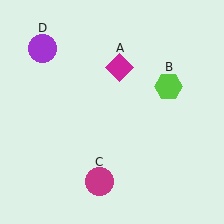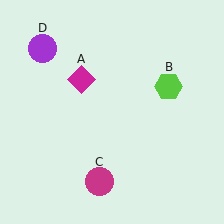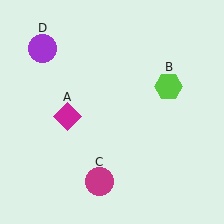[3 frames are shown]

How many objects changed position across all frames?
1 object changed position: magenta diamond (object A).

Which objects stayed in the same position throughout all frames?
Lime hexagon (object B) and magenta circle (object C) and purple circle (object D) remained stationary.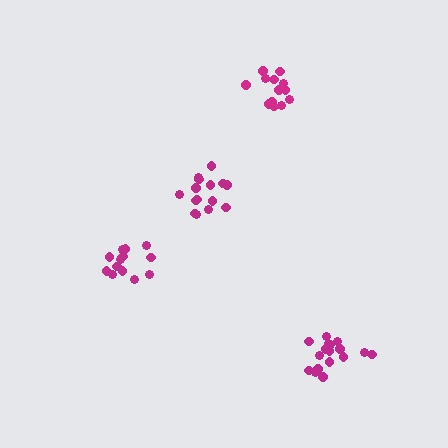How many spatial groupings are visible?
There are 4 spatial groupings.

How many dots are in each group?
Group 1: 13 dots, Group 2: 17 dots, Group 3: 13 dots, Group 4: 15 dots (58 total).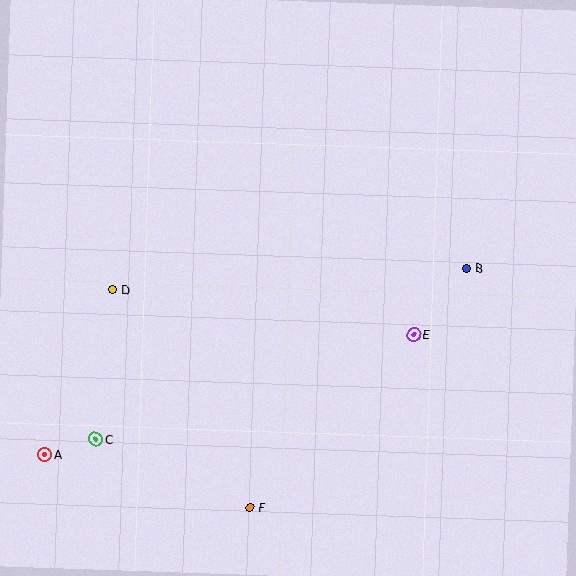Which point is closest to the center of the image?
Point E at (413, 335) is closest to the center.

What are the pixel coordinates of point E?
Point E is at (413, 335).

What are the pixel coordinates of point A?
Point A is at (45, 454).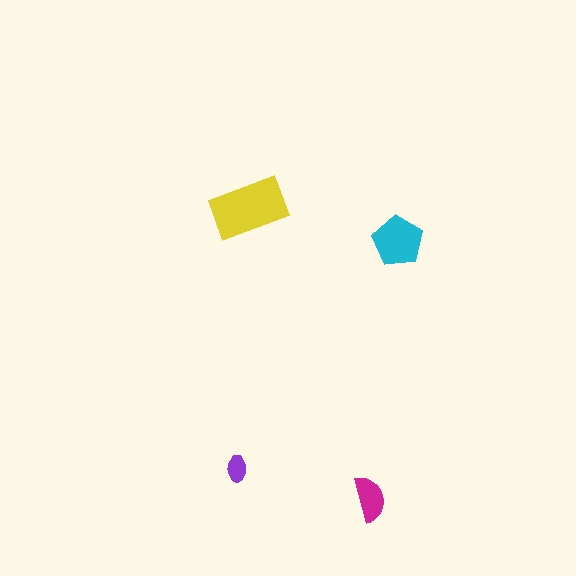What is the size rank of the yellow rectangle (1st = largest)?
1st.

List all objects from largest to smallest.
The yellow rectangle, the cyan pentagon, the magenta semicircle, the purple ellipse.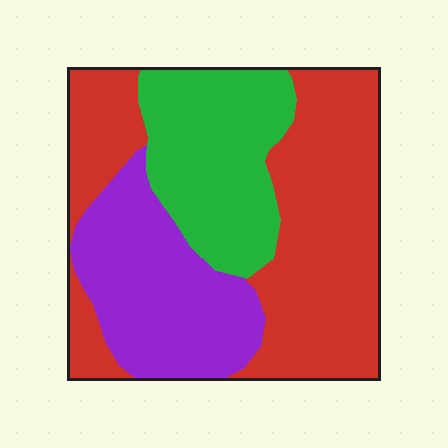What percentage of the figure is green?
Green covers about 25% of the figure.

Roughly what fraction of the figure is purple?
Purple takes up about one quarter (1/4) of the figure.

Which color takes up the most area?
Red, at roughly 50%.